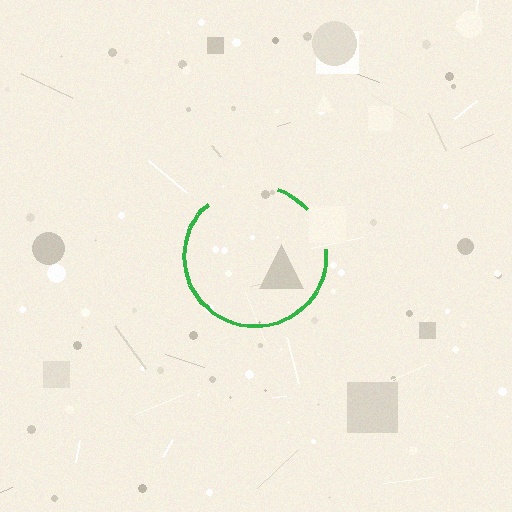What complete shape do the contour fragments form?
The contour fragments form a circle.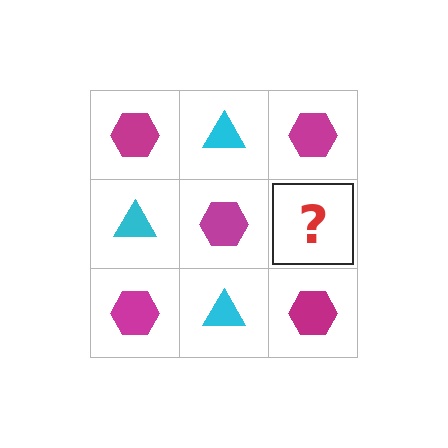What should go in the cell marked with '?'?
The missing cell should contain a cyan triangle.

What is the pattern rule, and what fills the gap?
The rule is that it alternates magenta hexagon and cyan triangle in a checkerboard pattern. The gap should be filled with a cyan triangle.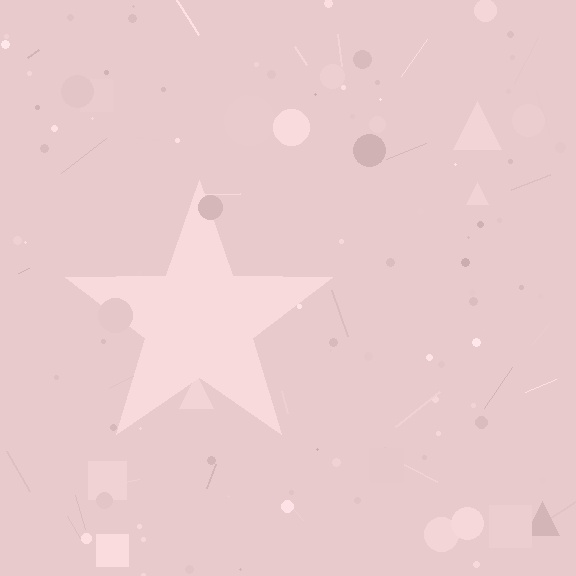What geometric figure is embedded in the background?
A star is embedded in the background.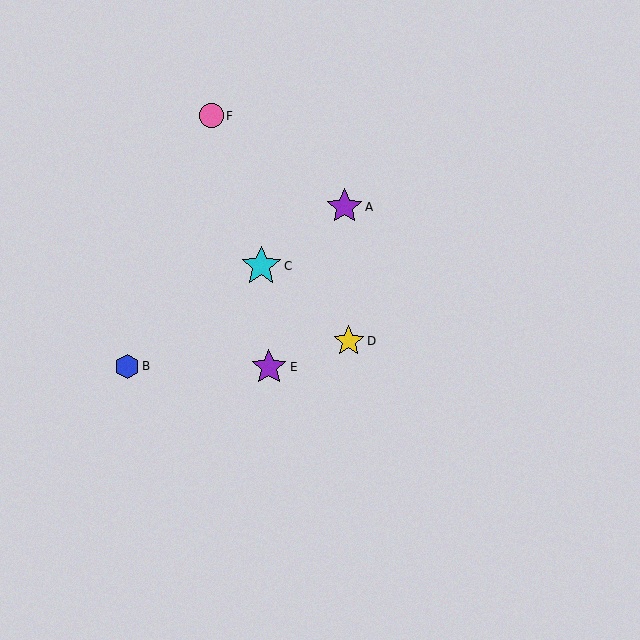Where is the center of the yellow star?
The center of the yellow star is at (349, 341).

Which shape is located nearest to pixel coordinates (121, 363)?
The blue hexagon (labeled B) at (127, 366) is nearest to that location.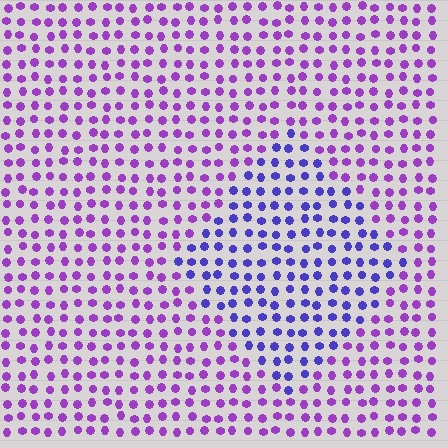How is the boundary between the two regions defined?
The boundary is defined purely by a slight shift in hue (about 38 degrees). Spacing, size, and orientation are identical on both sides.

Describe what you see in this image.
The image is filled with small purple elements in a uniform arrangement. A diamond-shaped region is visible where the elements are tinted to a slightly different hue, forming a subtle color boundary.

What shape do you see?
I see a diamond.